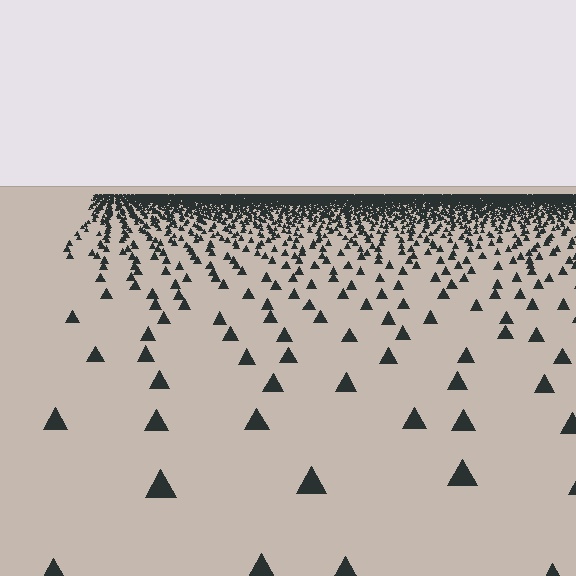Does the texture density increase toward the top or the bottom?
Density increases toward the top.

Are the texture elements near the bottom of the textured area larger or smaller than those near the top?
Larger. Near the bottom, elements are closer to the viewer and appear at a bigger on-screen size.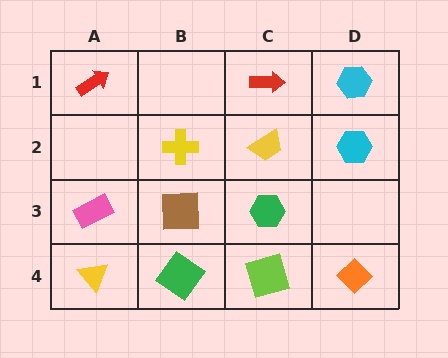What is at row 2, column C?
A yellow trapezoid.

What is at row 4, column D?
An orange diamond.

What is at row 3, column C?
A green hexagon.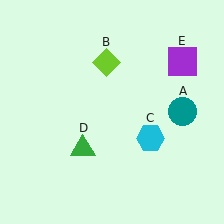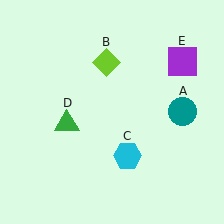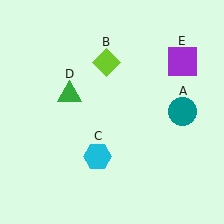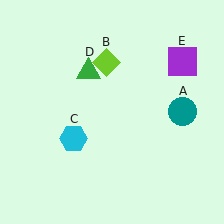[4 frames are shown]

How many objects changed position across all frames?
2 objects changed position: cyan hexagon (object C), green triangle (object D).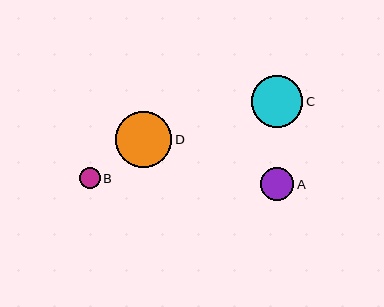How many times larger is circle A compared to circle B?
Circle A is approximately 1.6 times the size of circle B.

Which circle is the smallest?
Circle B is the smallest with a size of approximately 20 pixels.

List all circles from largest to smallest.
From largest to smallest: D, C, A, B.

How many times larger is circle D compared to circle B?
Circle D is approximately 2.7 times the size of circle B.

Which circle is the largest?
Circle D is the largest with a size of approximately 56 pixels.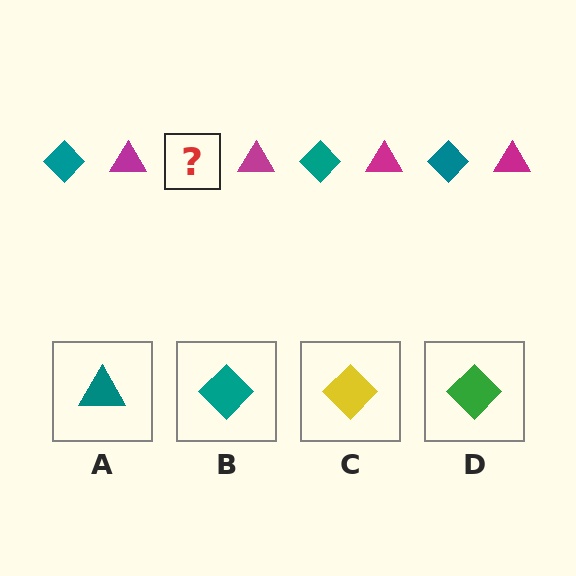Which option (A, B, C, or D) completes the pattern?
B.